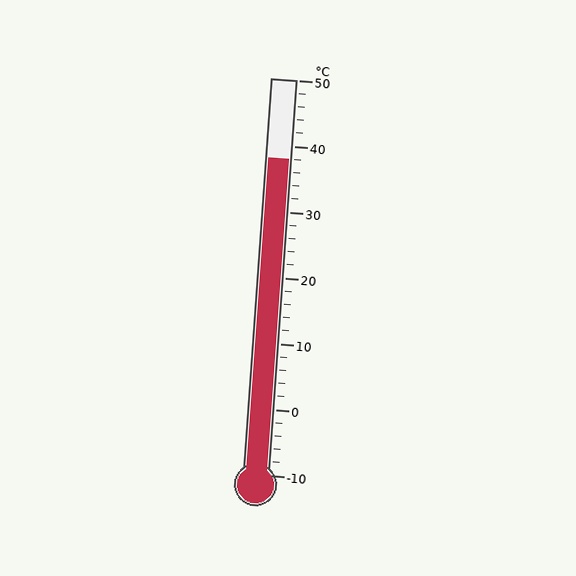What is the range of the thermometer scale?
The thermometer scale ranges from -10°C to 50°C.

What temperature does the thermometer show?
The thermometer shows approximately 38°C.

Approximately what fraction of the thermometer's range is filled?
The thermometer is filled to approximately 80% of its range.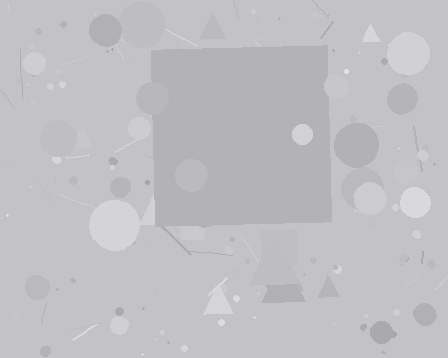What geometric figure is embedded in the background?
A square is embedded in the background.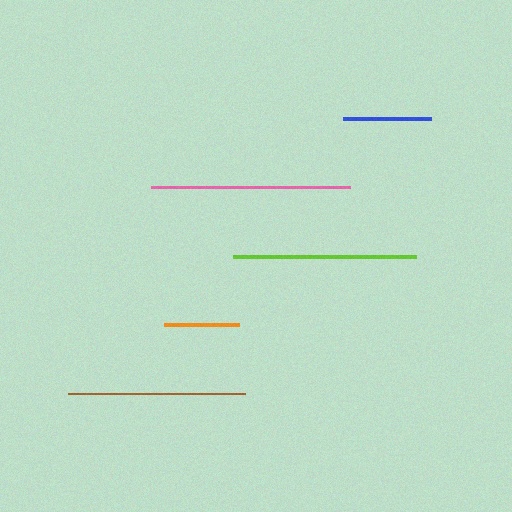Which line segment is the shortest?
The orange line is the shortest at approximately 74 pixels.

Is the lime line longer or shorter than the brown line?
The lime line is longer than the brown line.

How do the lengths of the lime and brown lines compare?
The lime and brown lines are approximately the same length.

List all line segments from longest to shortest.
From longest to shortest: pink, lime, brown, blue, orange.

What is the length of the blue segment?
The blue segment is approximately 88 pixels long.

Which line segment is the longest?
The pink line is the longest at approximately 199 pixels.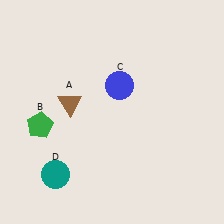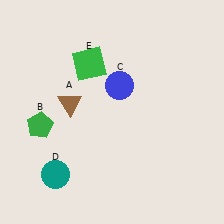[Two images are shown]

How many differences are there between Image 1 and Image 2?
There is 1 difference between the two images.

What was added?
A green square (E) was added in Image 2.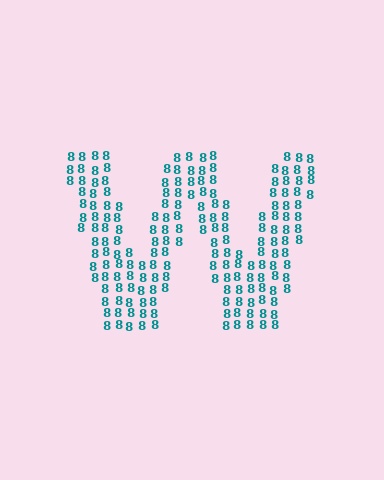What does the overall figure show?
The overall figure shows the letter W.